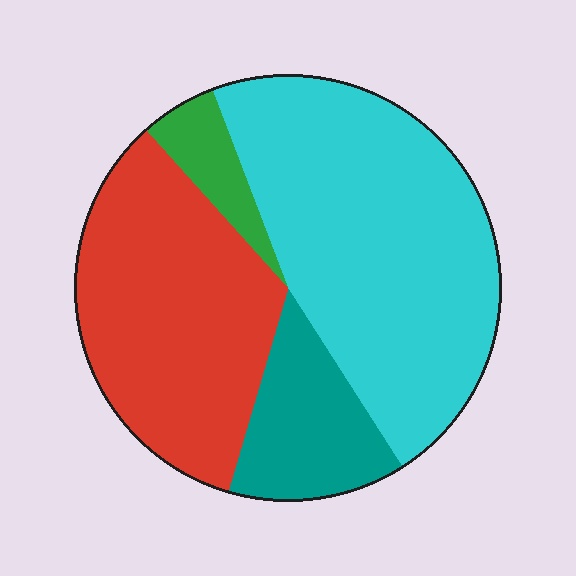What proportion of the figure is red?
Red covers 34% of the figure.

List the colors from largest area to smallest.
From largest to smallest: cyan, red, teal, green.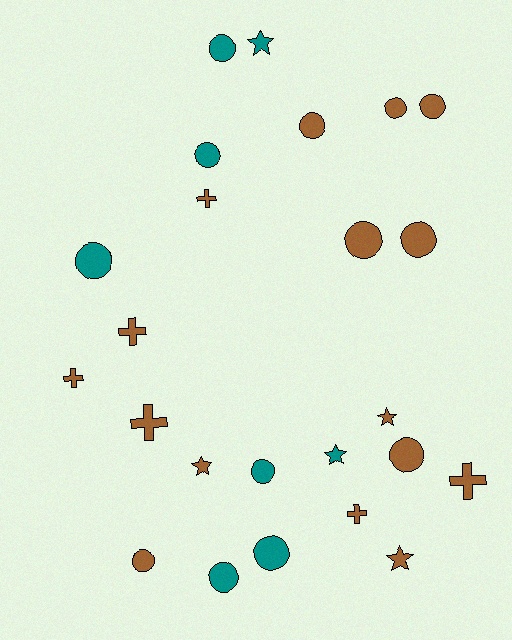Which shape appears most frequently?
Circle, with 13 objects.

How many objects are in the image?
There are 24 objects.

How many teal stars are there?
There are 2 teal stars.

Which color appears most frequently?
Brown, with 16 objects.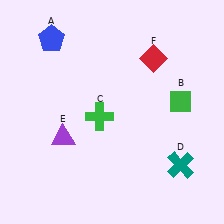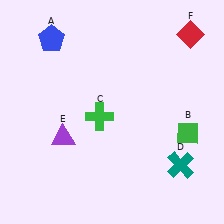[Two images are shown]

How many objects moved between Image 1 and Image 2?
2 objects moved between the two images.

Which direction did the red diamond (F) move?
The red diamond (F) moved right.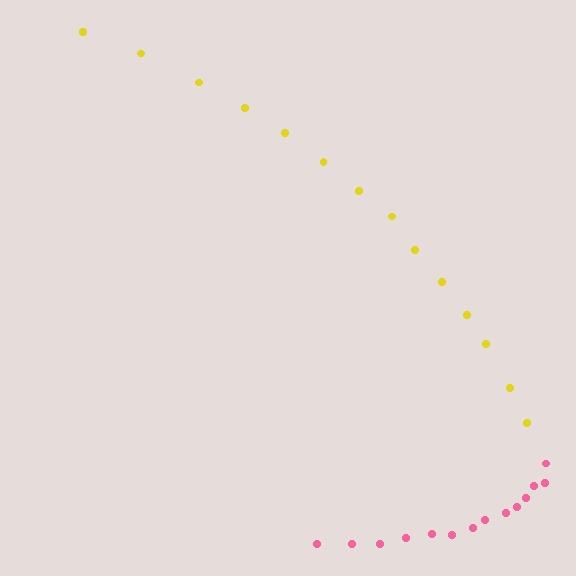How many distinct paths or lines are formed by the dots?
There are 2 distinct paths.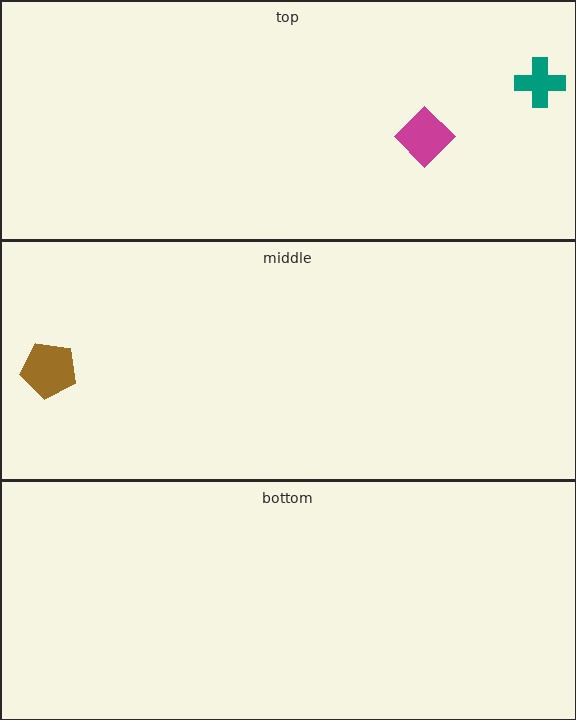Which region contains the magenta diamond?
The top region.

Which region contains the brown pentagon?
The middle region.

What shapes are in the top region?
The teal cross, the magenta diamond.